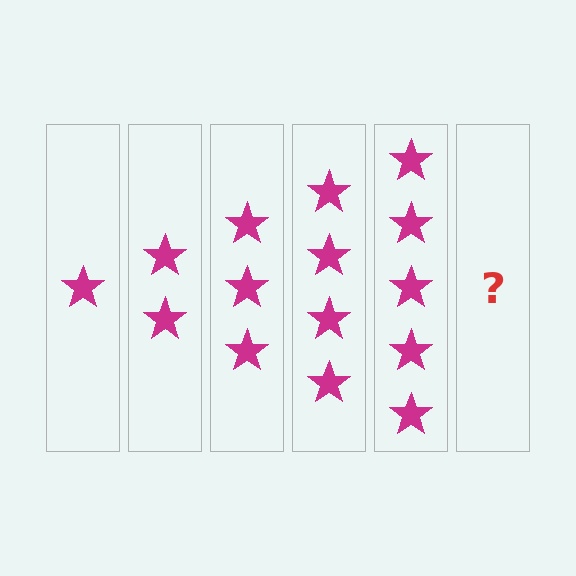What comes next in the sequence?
The next element should be 6 stars.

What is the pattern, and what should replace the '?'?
The pattern is that each step adds one more star. The '?' should be 6 stars.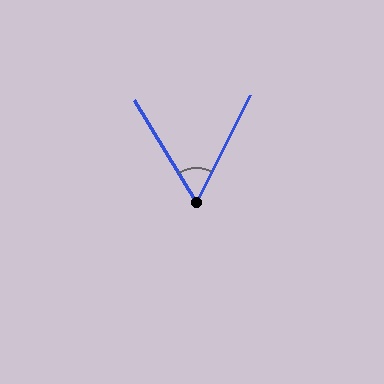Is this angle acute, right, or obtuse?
It is acute.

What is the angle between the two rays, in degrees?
Approximately 58 degrees.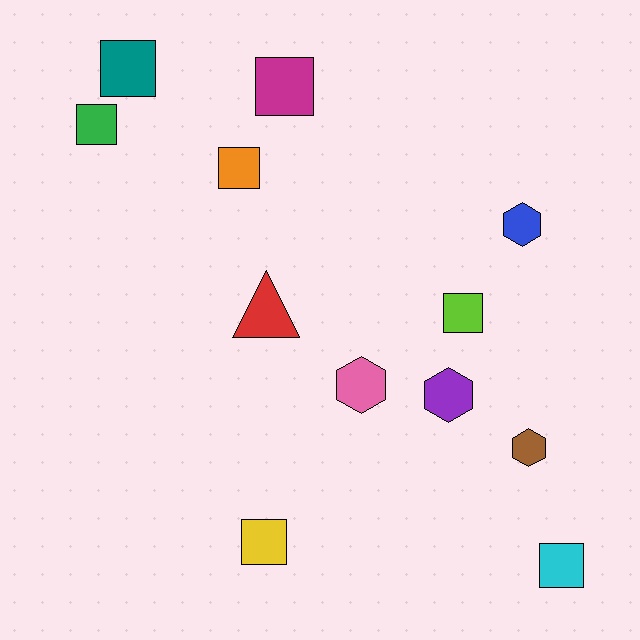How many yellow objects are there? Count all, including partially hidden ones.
There is 1 yellow object.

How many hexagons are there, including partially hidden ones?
There are 4 hexagons.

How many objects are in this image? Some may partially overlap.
There are 12 objects.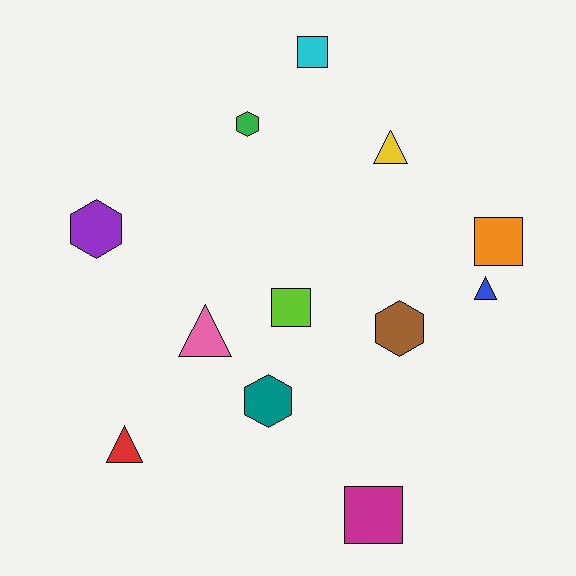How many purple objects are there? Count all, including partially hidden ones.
There is 1 purple object.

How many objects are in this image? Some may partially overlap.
There are 12 objects.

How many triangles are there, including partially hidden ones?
There are 4 triangles.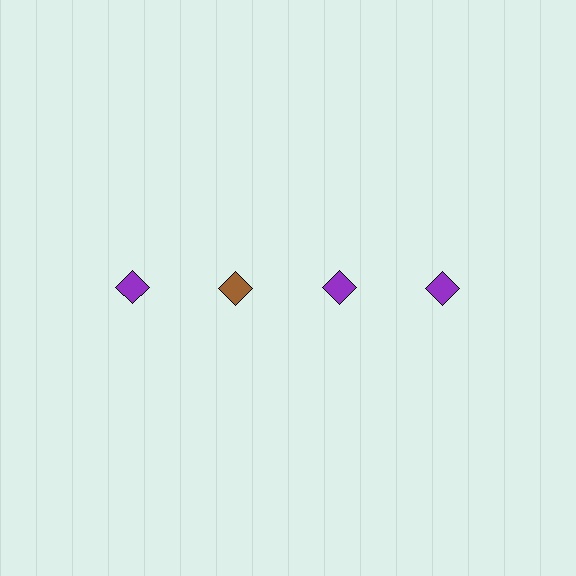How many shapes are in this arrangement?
There are 4 shapes arranged in a grid pattern.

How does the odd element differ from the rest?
It has a different color: brown instead of purple.